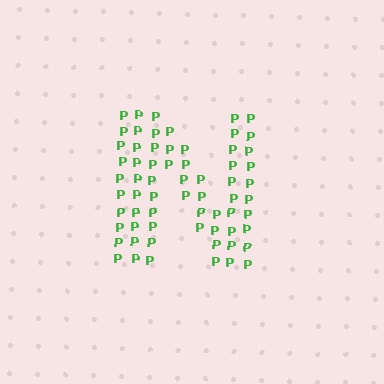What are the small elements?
The small elements are letter P's.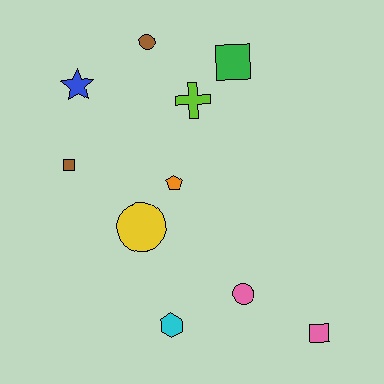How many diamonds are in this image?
There are no diamonds.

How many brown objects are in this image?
There are 2 brown objects.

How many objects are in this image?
There are 10 objects.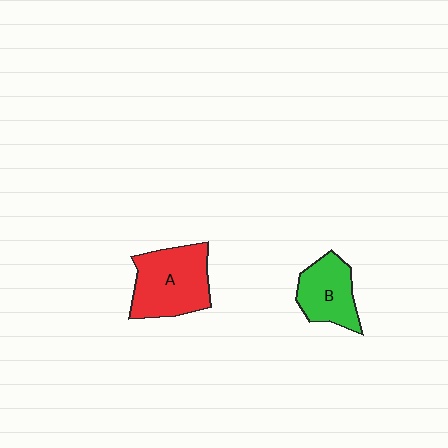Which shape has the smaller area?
Shape B (green).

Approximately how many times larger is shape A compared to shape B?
Approximately 1.4 times.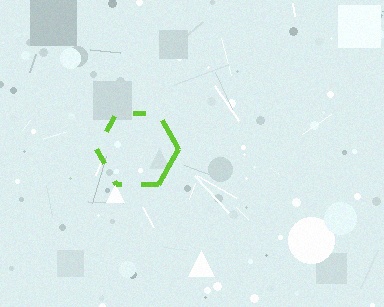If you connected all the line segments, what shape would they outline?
They would outline a hexagon.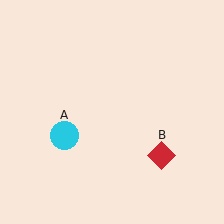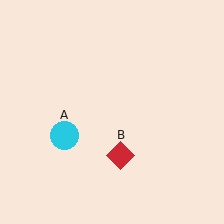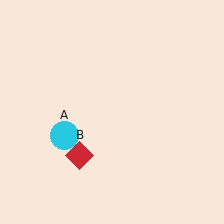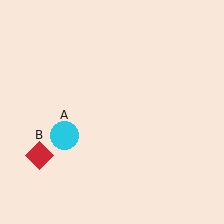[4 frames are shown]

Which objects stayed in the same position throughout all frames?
Cyan circle (object A) remained stationary.